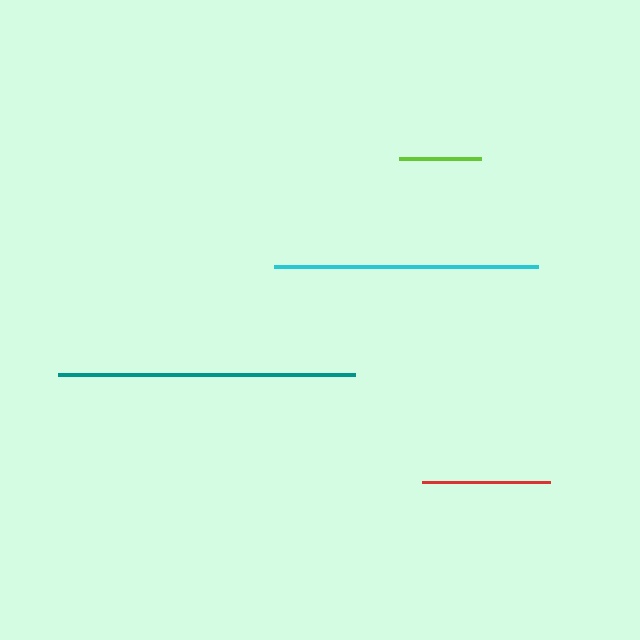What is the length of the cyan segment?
The cyan segment is approximately 264 pixels long.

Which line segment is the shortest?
The lime line is the shortest at approximately 81 pixels.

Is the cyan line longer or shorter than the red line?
The cyan line is longer than the red line.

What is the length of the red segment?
The red segment is approximately 127 pixels long.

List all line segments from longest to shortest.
From longest to shortest: teal, cyan, red, lime.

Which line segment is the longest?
The teal line is the longest at approximately 298 pixels.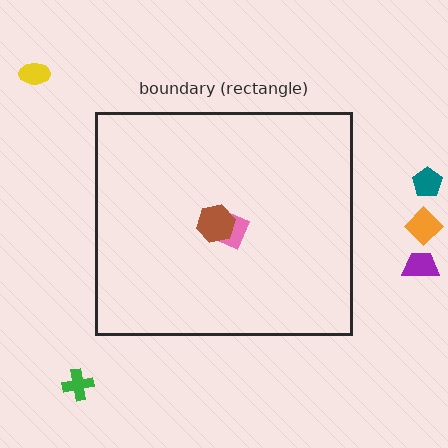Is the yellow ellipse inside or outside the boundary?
Outside.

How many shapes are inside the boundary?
2 inside, 5 outside.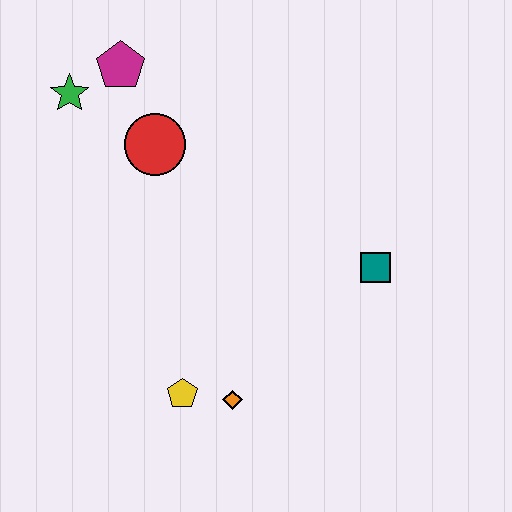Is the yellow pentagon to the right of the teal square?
No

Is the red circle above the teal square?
Yes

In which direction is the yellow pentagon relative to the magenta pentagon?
The yellow pentagon is below the magenta pentagon.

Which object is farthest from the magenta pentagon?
The orange diamond is farthest from the magenta pentagon.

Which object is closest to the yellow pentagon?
The orange diamond is closest to the yellow pentagon.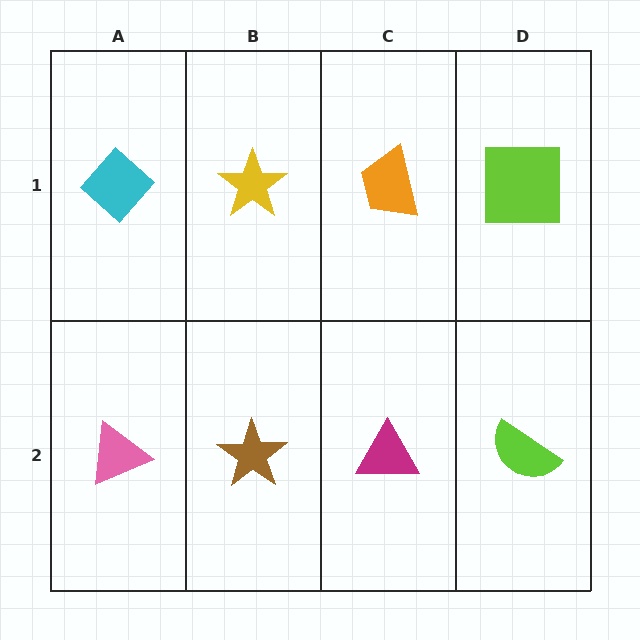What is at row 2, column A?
A pink triangle.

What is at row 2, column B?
A brown star.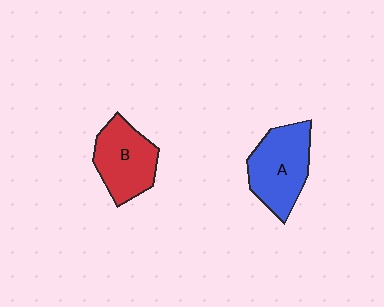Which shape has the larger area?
Shape A (blue).